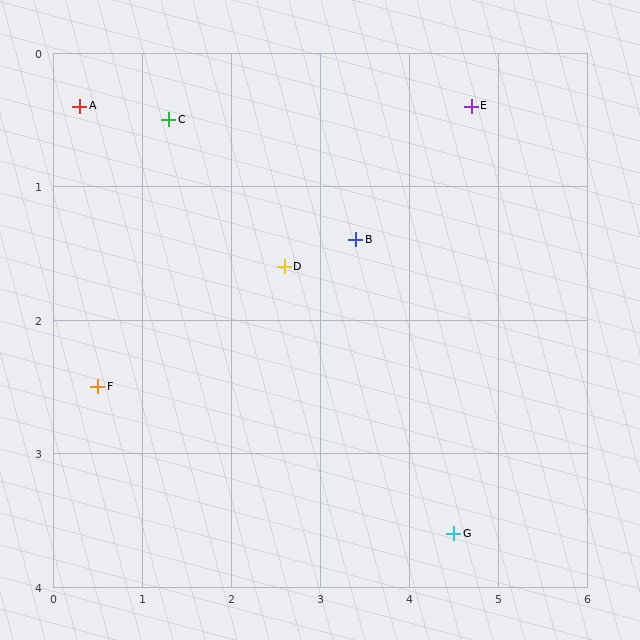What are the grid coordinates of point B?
Point B is at approximately (3.4, 1.4).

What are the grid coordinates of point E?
Point E is at approximately (4.7, 0.4).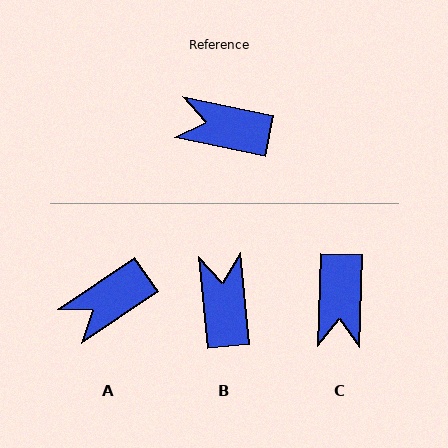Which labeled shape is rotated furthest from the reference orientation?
C, about 100 degrees away.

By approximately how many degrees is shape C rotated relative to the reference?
Approximately 100 degrees counter-clockwise.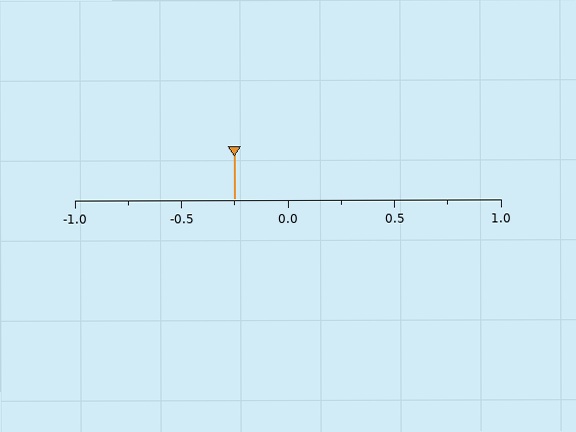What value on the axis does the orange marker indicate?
The marker indicates approximately -0.25.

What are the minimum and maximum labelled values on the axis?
The axis runs from -1.0 to 1.0.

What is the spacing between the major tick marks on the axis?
The major ticks are spaced 0.5 apart.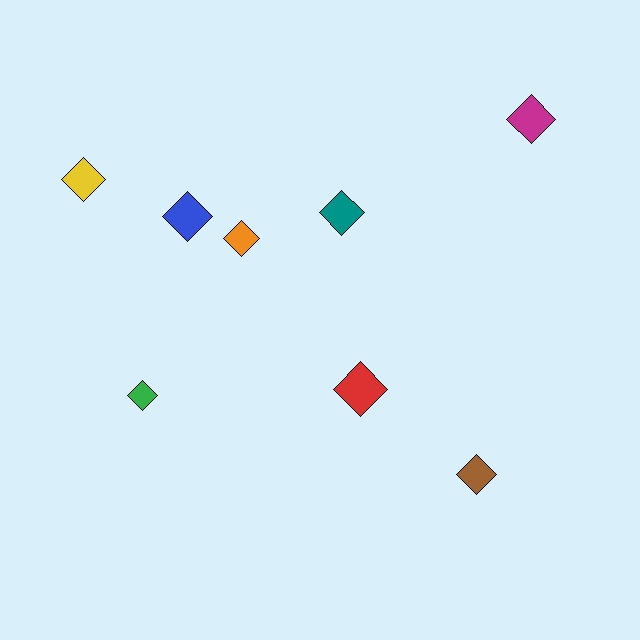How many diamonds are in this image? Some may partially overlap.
There are 8 diamonds.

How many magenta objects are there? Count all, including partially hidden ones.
There is 1 magenta object.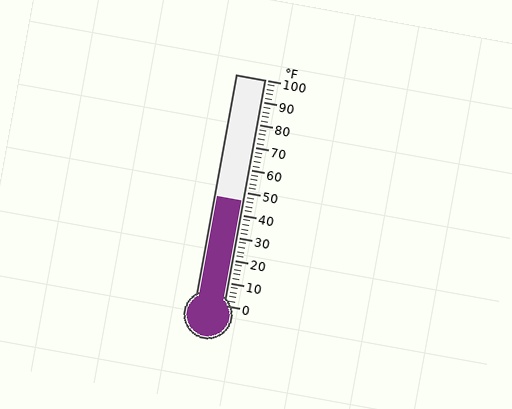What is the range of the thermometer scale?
The thermometer scale ranges from 0°F to 100°F.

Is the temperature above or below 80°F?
The temperature is below 80°F.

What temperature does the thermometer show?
The thermometer shows approximately 46°F.